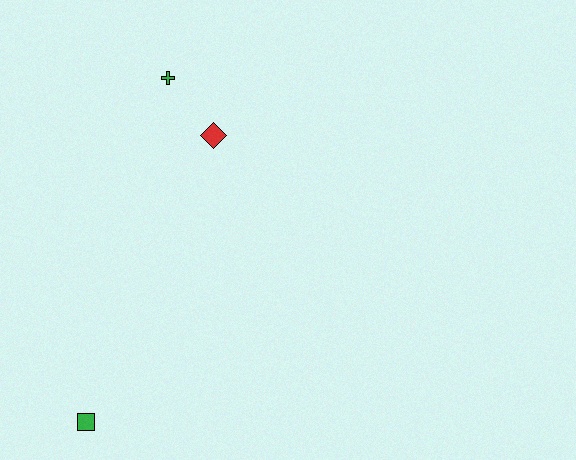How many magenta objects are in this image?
There are no magenta objects.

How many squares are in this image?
There is 1 square.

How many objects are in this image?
There are 3 objects.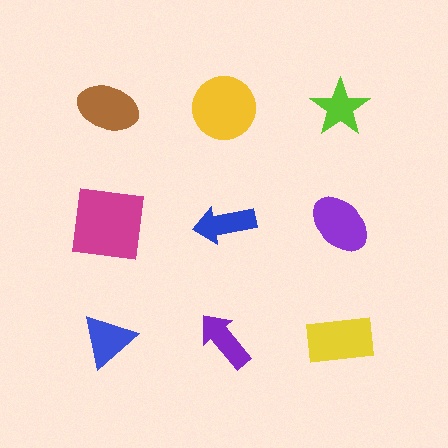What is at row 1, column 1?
A brown ellipse.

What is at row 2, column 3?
A purple ellipse.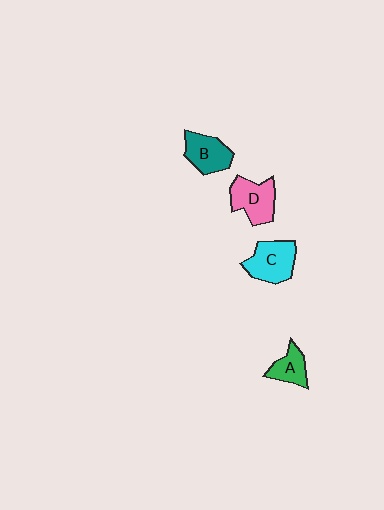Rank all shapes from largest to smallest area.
From largest to smallest: C (cyan), D (pink), B (teal), A (green).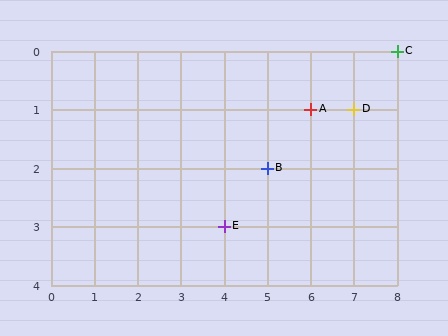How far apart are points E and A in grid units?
Points E and A are 2 columns and 2 rows apart (about 2.8 grid units diagonally).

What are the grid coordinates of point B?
Point B is at grid coordinates (5, 2).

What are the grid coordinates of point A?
Point A is at grid coordinates (6, 1).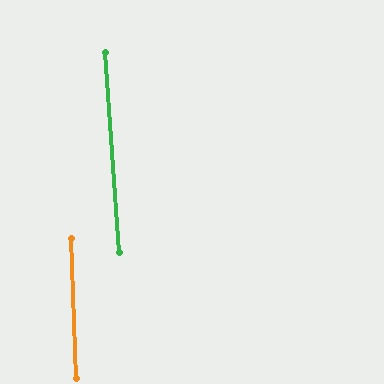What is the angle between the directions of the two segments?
Approximately 2 degrees.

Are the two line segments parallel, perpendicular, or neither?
Parallel — their directions differ by only 2.0°.